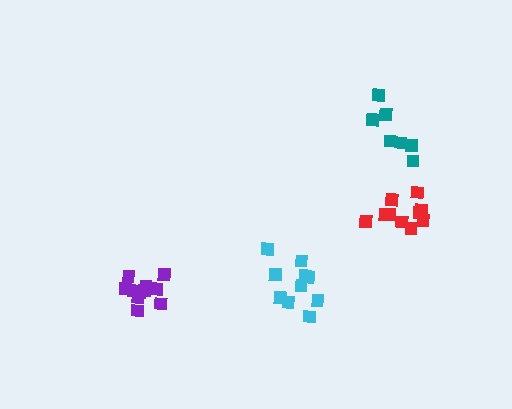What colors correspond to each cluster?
The clusters are colored: purple, cyan, teal, red.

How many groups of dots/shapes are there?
There are 4 groups.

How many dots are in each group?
Group 1: 11 dots, Group 2: 10 dots, Group 3: 8 dots, Group 4: 10 dots (39 total).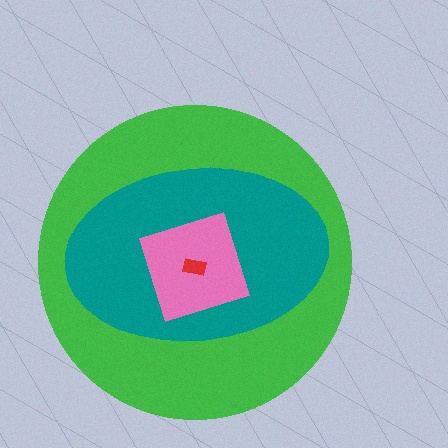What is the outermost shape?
The green circle.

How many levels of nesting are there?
4.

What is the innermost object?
The red rectangle.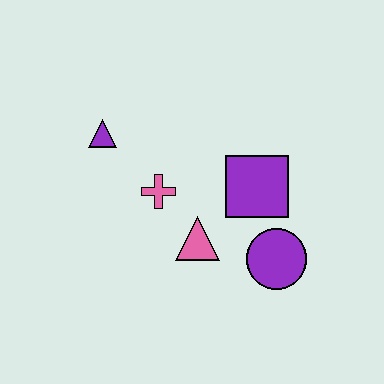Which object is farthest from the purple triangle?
The purple circle is farthest from the purple triangle.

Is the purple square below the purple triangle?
Yes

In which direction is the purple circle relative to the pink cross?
The purple circle is to the right of the pink cross.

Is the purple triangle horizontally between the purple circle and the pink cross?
No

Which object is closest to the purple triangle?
The pink cross is closest to the purple triangle.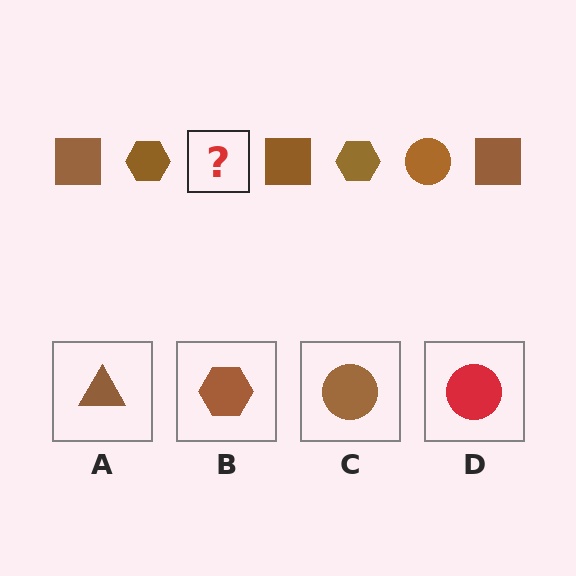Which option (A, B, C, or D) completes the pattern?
C.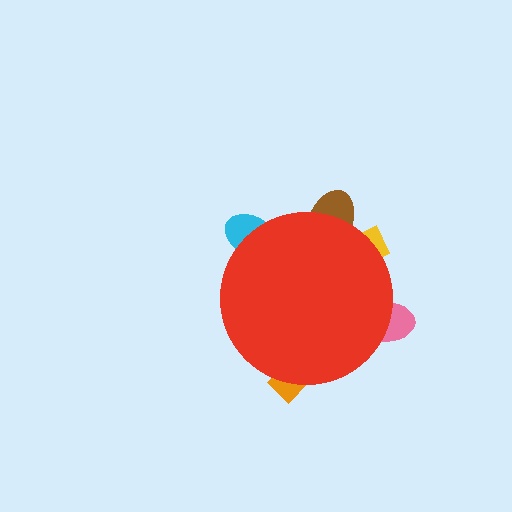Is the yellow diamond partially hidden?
Yes, the yellow diamond is partially hidden behind the red circle.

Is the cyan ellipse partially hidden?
Yes, the cyan ellipse is partially hidden behind the red circle.